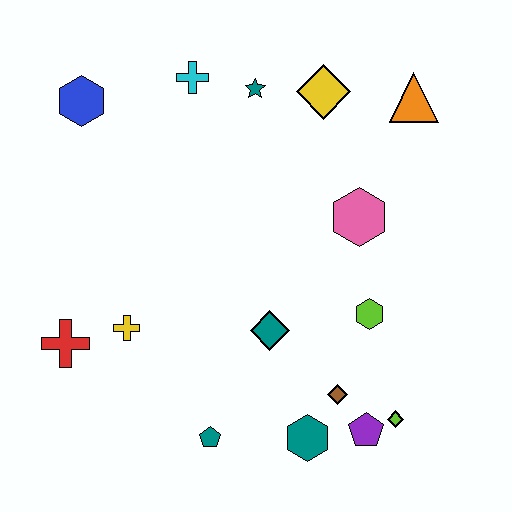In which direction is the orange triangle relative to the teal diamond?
The orange triangle is above the teal diamond.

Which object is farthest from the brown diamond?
The blue hexagon is farthest from the brown diamond.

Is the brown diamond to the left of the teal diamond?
No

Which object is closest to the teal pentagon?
The teal hexagon is closest to the teal pentagon.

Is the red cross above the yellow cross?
No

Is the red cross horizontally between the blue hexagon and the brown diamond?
No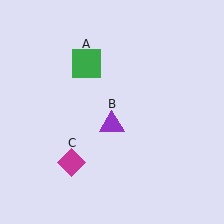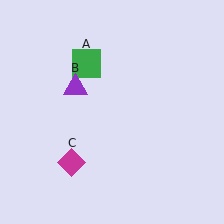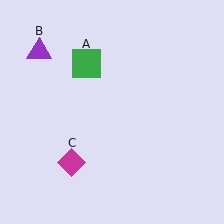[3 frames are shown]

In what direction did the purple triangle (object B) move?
The purple triangle (object B) moved up and to the left.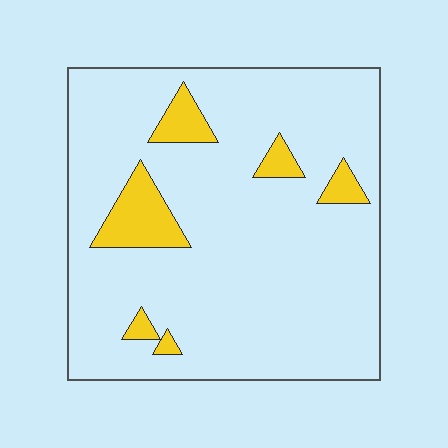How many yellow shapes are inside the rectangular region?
6.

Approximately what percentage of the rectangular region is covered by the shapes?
Approximately 10%.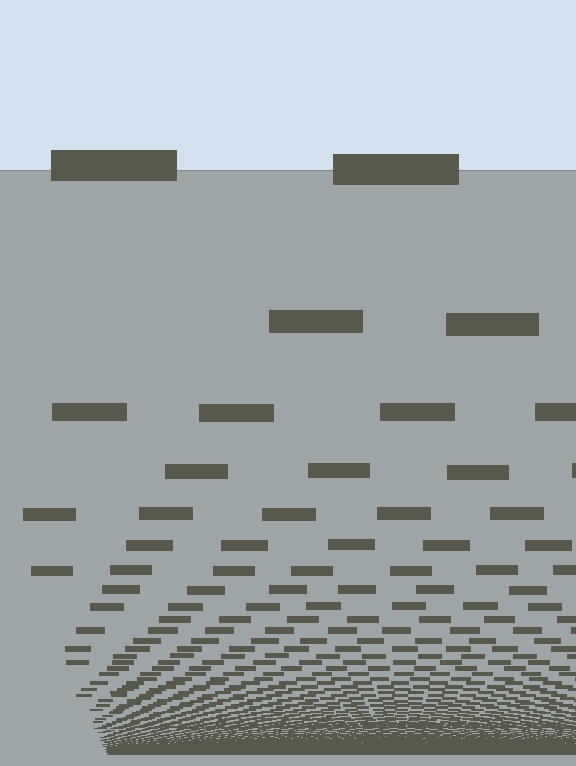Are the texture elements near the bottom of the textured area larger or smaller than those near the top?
Smaller. The gradient is inverted — elements near the bottom are smaller and denser.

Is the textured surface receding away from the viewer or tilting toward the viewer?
The surface appears to tilt toward the viewer. Texture elements get larger and sparser toward the top.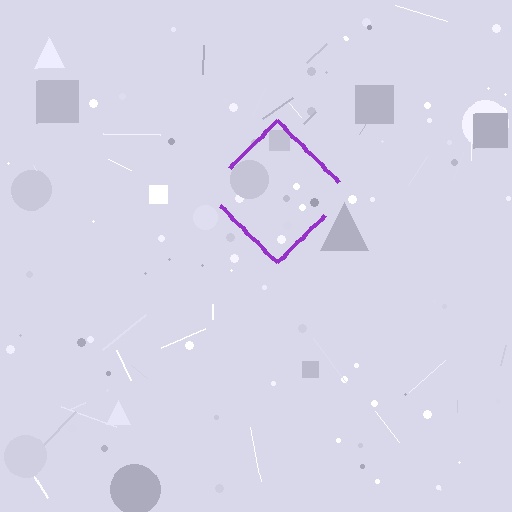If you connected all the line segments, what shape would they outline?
They would outline a diamond.